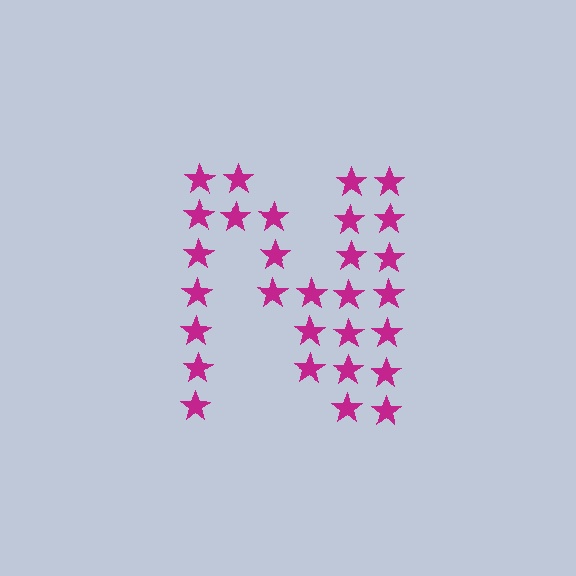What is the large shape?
The large shape is the letter N.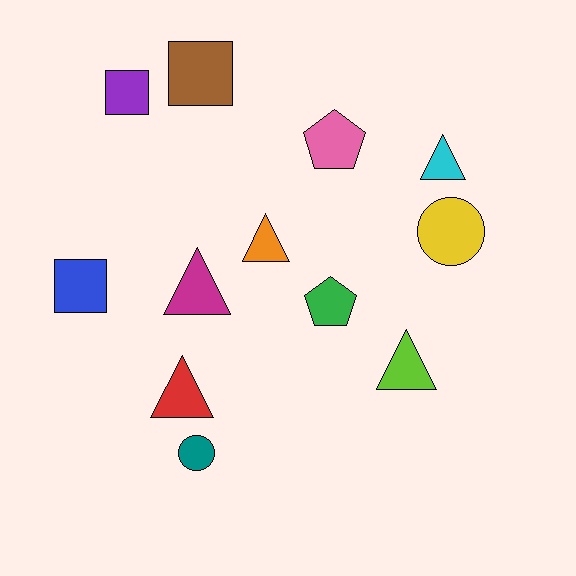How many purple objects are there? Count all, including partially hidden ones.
There is 1 purple object.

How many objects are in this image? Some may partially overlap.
There are 12 objects.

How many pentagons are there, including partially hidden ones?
There are 2 pentagons.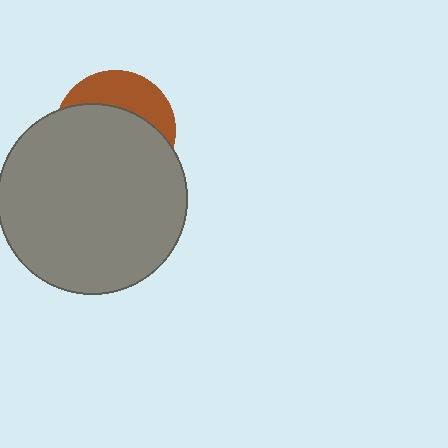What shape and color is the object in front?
The object in front is a gray circle.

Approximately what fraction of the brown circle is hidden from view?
Roughly 68% of the brown circle is hidden behind the gray circle.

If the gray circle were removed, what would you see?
You would see the complete brown circle.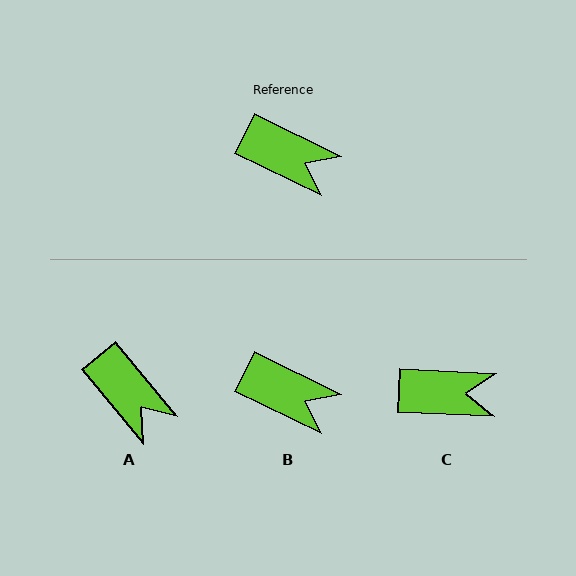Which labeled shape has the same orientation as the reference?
B.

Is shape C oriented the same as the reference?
No, it is off by about 24 degrees.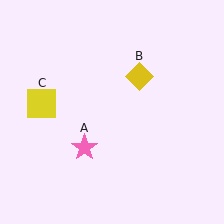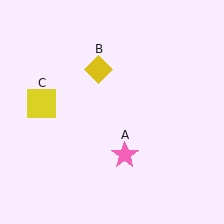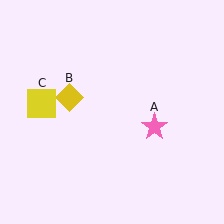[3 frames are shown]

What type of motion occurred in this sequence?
The pink star (object A), yellow diamond (object B) rotated counterclockwise around the center of the scene.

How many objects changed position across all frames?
2 objects changed position: pink star (object A), yellow diamond (object B).